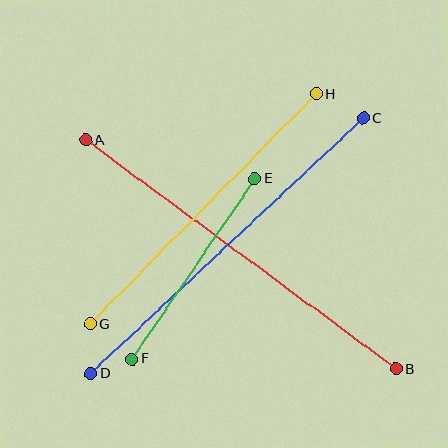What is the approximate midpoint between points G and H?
The midpoint is at approximately (203, 209) pixels.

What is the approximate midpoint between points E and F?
The midpoint is at approximately (194, 269) pixels.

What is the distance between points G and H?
The distance is approximately 323 pixels.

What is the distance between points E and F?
The distance is approximately 218 pixels.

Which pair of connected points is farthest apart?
Points A and B are farthest apart.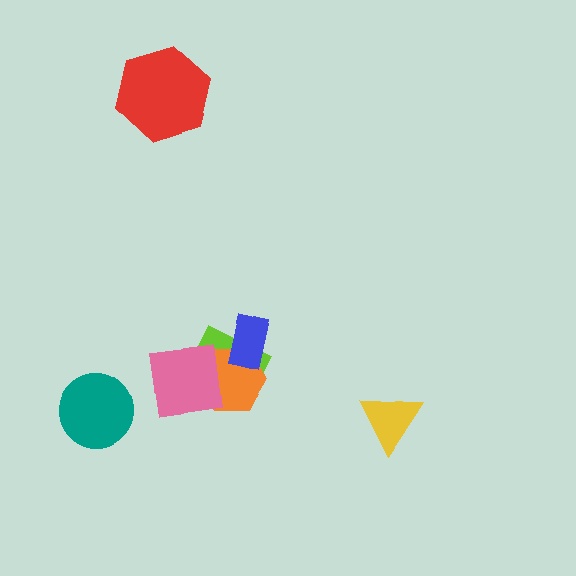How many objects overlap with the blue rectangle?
2 objects overlap with the blue rectangle.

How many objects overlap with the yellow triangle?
0 objects overlap with the yellow triangle.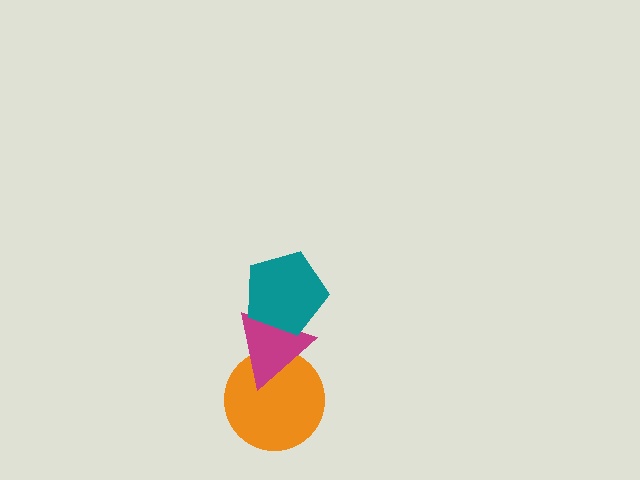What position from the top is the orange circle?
The orange circle is 3rd from the top.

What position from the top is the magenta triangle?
The magenta triangle is 2nd from the top.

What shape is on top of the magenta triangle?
The teal pentagon is on top of the magenta triangle.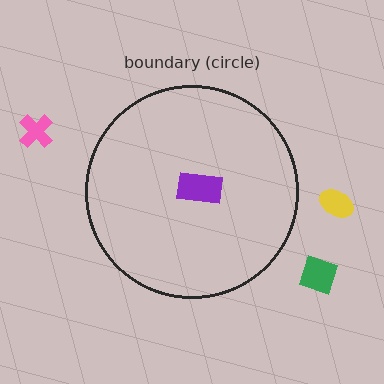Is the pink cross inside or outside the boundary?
Outside.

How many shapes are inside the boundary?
1 inside, 3 outside.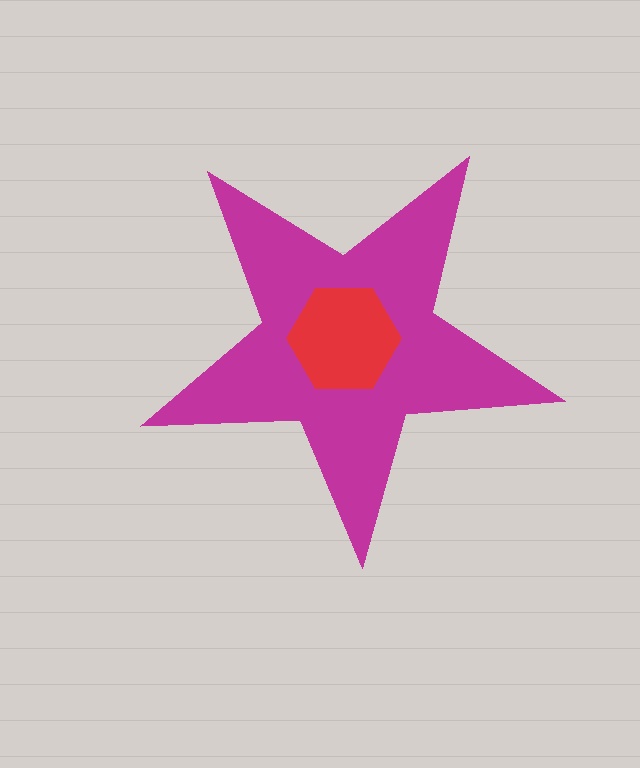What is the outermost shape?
The magenta star.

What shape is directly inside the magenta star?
The red hexagon.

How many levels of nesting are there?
2.